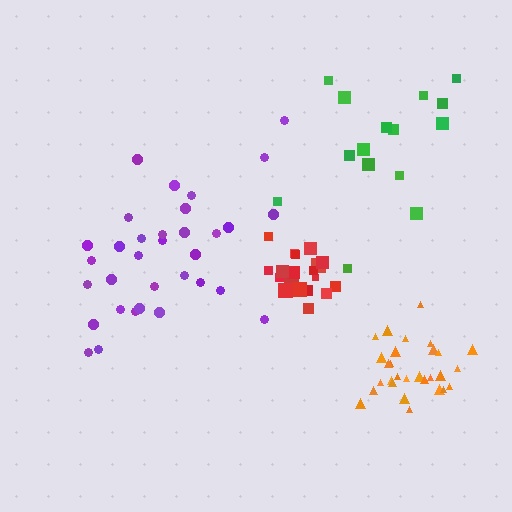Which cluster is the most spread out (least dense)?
Green.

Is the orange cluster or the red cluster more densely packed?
Orange.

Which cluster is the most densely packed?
Orange.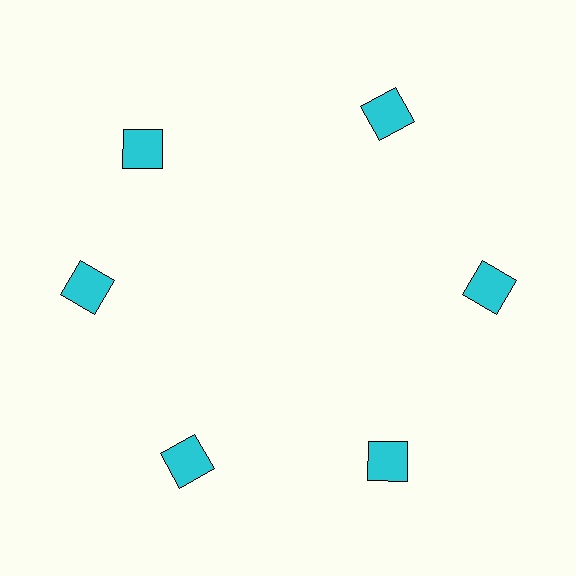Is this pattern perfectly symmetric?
No. The 6 cyan squares are arranged in a ring, but one element near the 11 o'clock position is rotated out of alignment along the ring, breaking the 6-fold rotational symmetry.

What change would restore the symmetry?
The symmetry would be restored by rotating it back into even spacing with its neighbors so that all 6 squares sit at equal angles and equal distance from the center.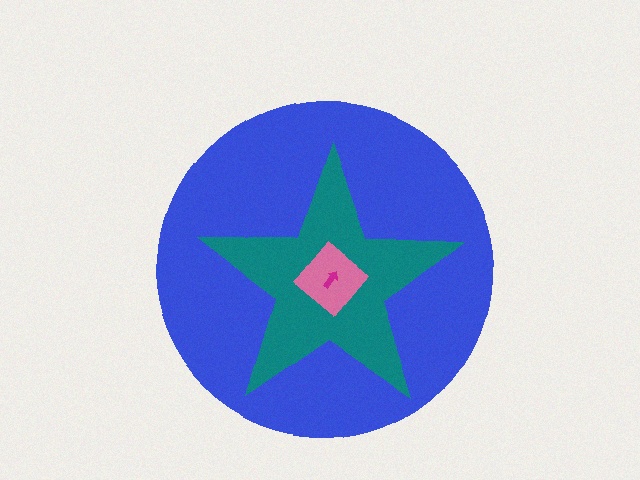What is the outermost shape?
The blue circle.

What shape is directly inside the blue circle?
The teal star.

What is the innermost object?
The magenta arrow.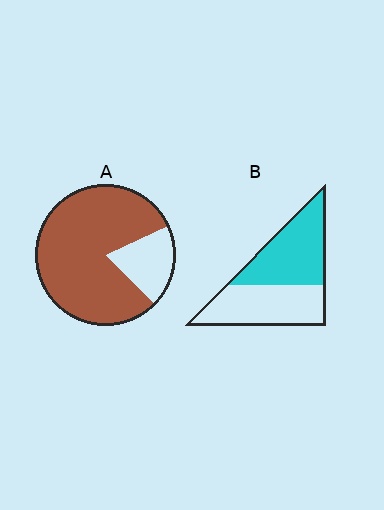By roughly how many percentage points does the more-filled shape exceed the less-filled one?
By roughly 30 percentage points (A over B).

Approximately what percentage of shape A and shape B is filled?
A is approximately 80% and B is approximately 50%.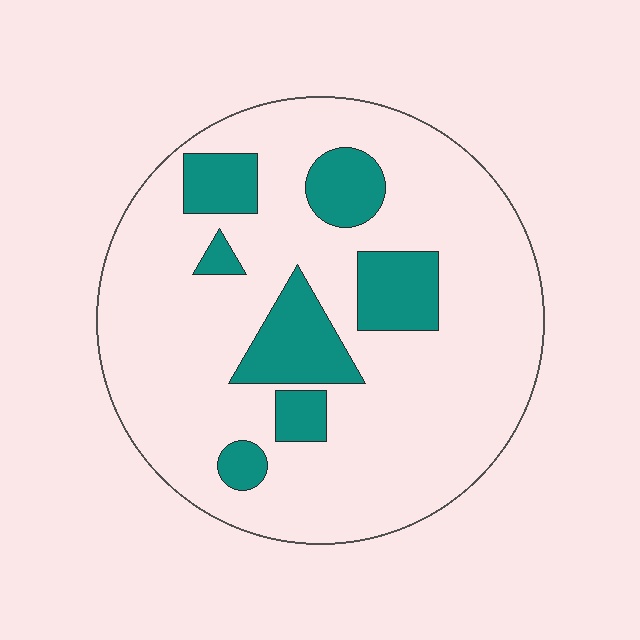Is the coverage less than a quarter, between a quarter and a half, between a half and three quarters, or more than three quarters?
Less than a quarter.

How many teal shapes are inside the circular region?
7.